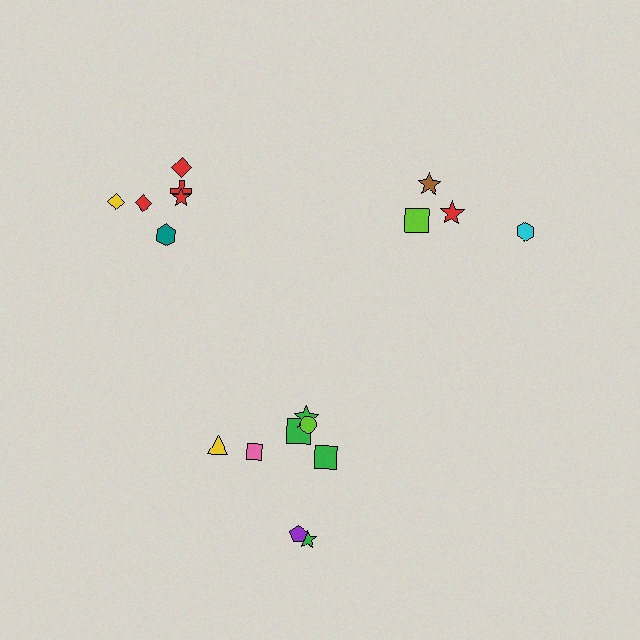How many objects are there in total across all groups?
There are 18 objects.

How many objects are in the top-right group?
There are 4 objects.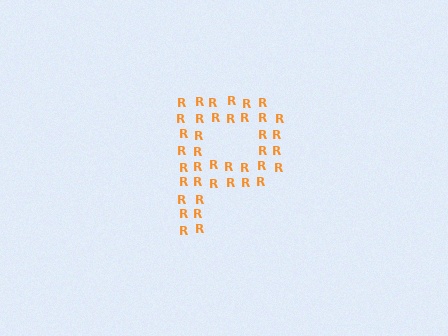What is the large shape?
The large shape is the letter P.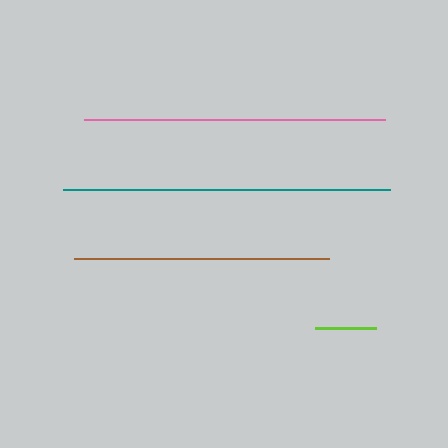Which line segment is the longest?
The teal line is the longest at approximately 327 pixels.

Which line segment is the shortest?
The lime line is the shortest at approximately 62 pixels.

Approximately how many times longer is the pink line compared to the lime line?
The pink line is approximately 4.9 times the length of the lime line.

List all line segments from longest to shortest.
From longest to shortest: teal, pink, brown, lime.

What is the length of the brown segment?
The brown segment is approximately 255 pixels long.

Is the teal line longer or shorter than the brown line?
The teal line is longer than the brown line.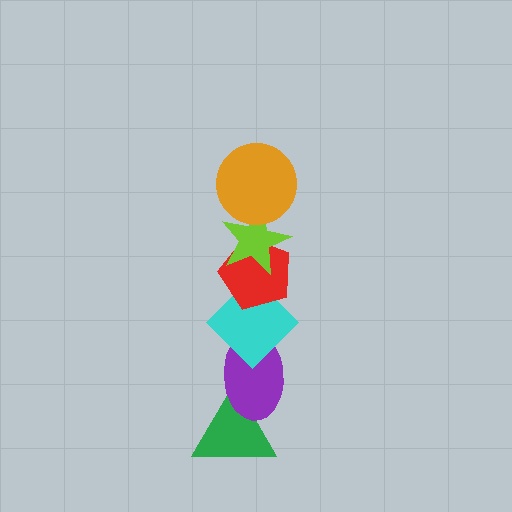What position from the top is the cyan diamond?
The cyan diamond is 4th from the top.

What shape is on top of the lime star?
The orange circle is on top of the lime star.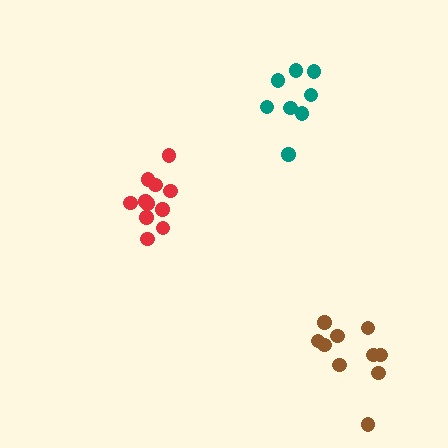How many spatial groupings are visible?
There are 3 spatial groupings.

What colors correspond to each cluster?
The clusters are colored: brown, red, teal.